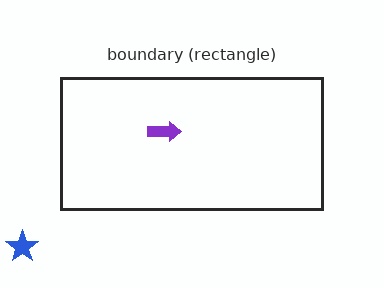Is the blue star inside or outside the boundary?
Outside.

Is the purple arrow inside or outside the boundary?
Inside.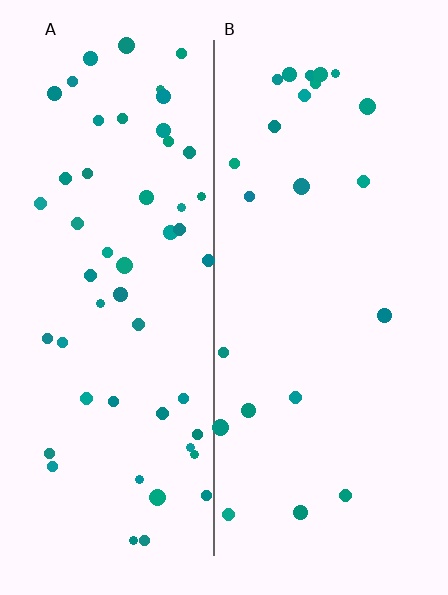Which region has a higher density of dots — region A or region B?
A (the left).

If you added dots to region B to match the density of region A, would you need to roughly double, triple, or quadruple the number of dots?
Approximately double.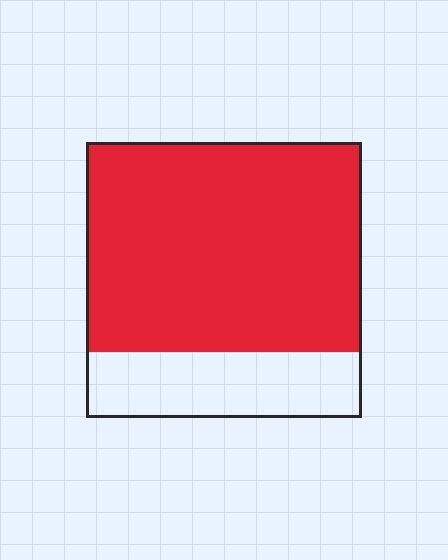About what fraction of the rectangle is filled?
About three quarters (3/4).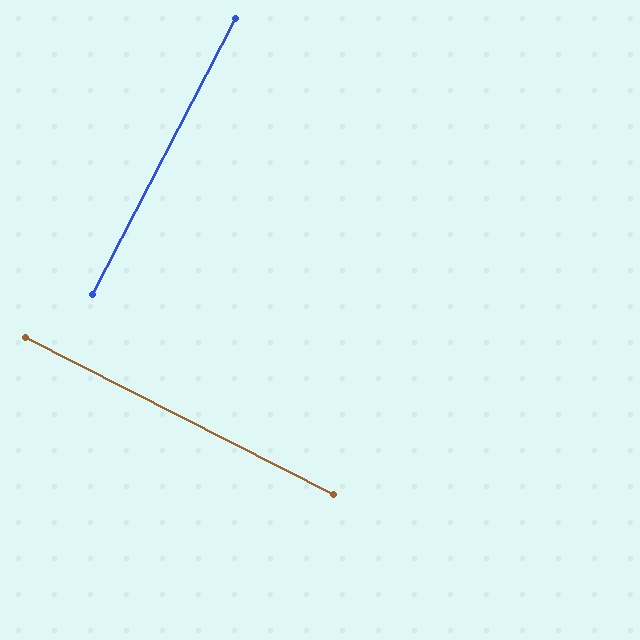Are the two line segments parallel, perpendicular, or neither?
Perpendicular — they meet at approximately 89°.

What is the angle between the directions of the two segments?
Approximately 89 degrees.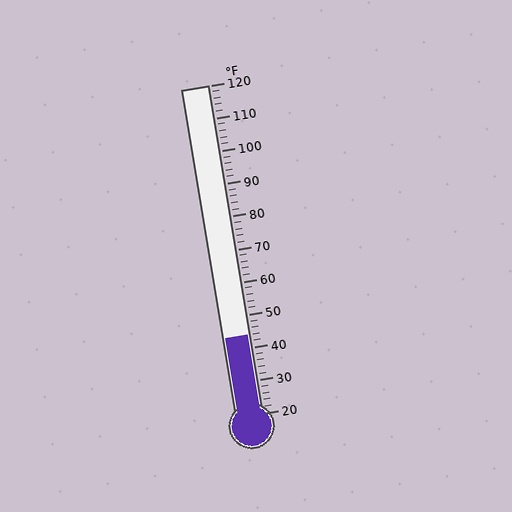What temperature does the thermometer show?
The thermometer shows approximately 44°F.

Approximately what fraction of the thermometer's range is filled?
The thermometer is filled to approximately 25% of its range.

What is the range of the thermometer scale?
The thermometer scale ranges from 20°F to 120°F.